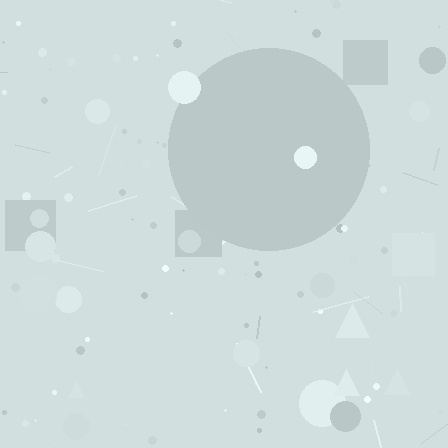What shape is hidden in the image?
A circle is hidden in the image.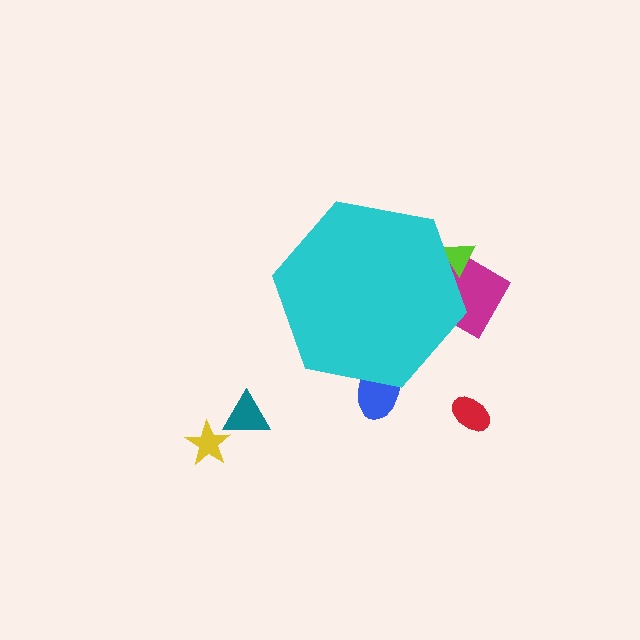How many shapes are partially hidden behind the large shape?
3 shapes are partially hidden.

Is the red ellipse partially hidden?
No, the red ellipse is fully visible.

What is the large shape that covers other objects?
A cyan hexagon.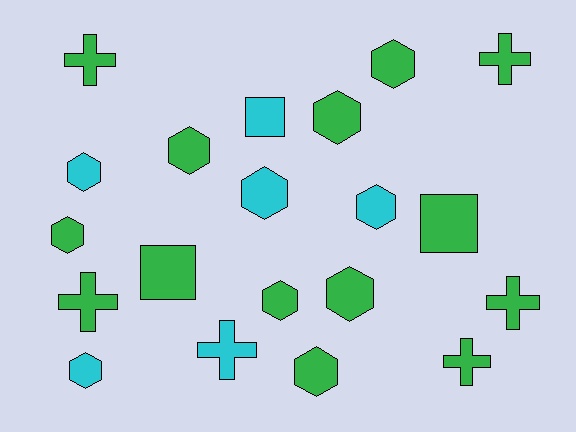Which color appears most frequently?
Green, with 14 objects.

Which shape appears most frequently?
Hexagon, with 11 objects.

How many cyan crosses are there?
There is 1 cyan cross.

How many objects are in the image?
There are 20 objects.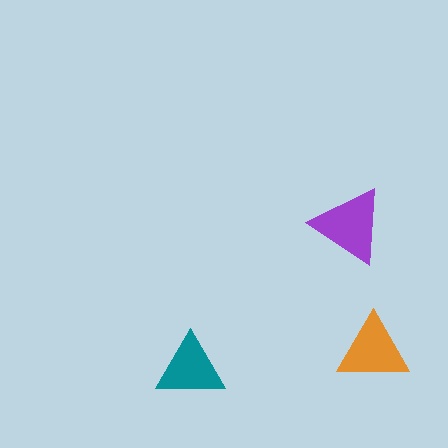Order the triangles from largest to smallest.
the purple one, the orange one, the teal one.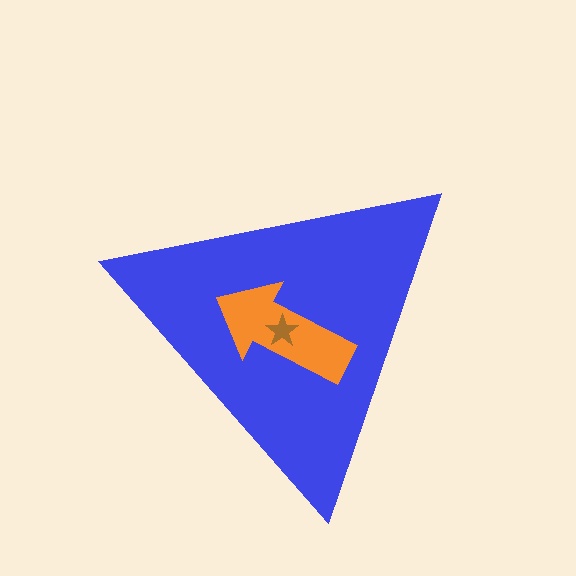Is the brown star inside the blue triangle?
Yes.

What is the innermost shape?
The brown star.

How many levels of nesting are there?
3.